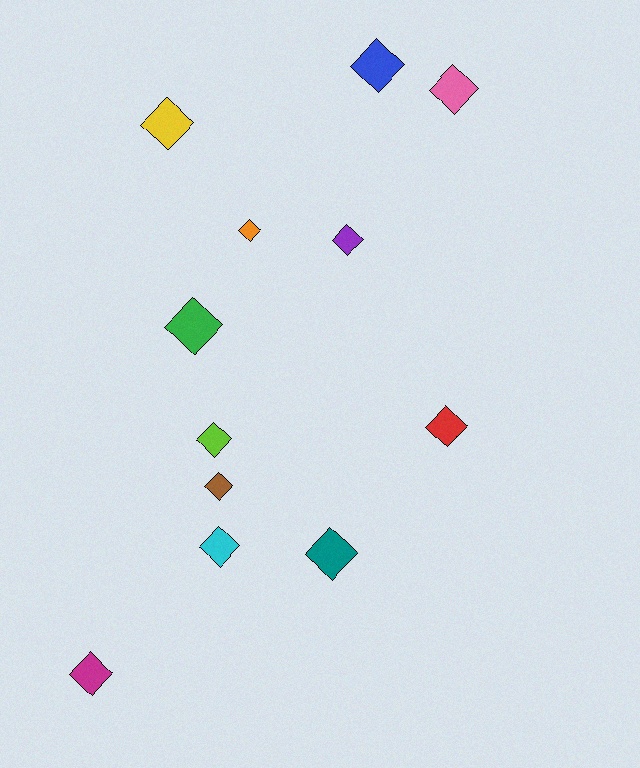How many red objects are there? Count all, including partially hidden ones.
There is 1 red object.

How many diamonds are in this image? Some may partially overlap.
There are 12 diamonds.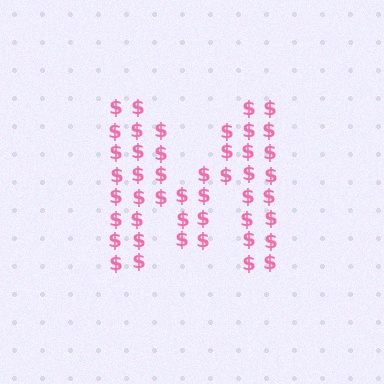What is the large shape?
The large shape is the letter M.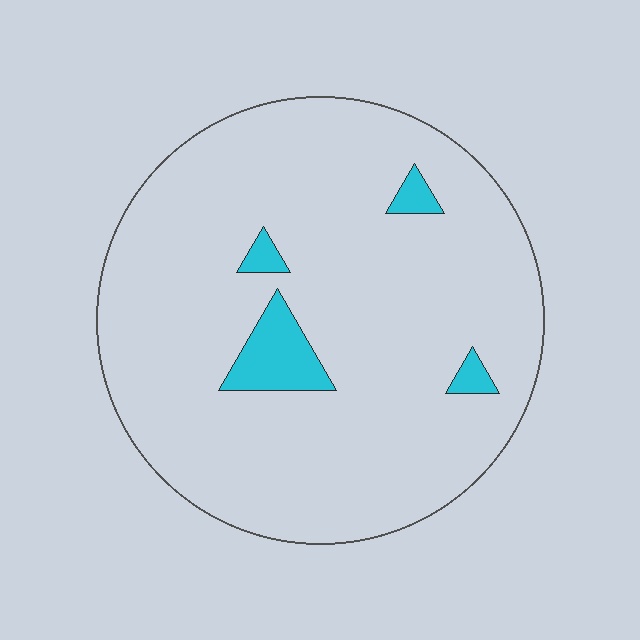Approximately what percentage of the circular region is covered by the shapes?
Approximately 5%.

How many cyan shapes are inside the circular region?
4.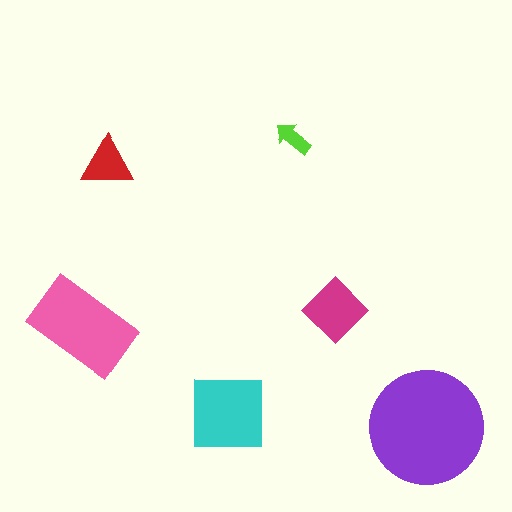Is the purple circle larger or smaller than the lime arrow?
Larger.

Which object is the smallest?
The lime arrow.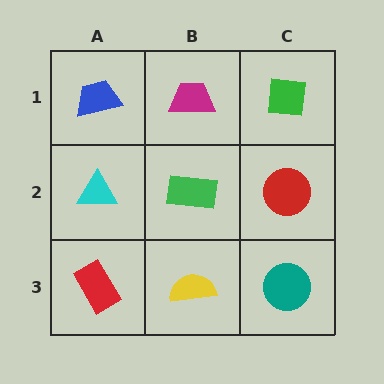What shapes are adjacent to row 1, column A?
A cyan triangle (row 2, column A), a magenta trapezoid (row 1, column B).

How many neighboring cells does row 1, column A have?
2.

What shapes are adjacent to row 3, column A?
A cyan triangle (row 2, column A), a yellow semicircle (row 3, column B).